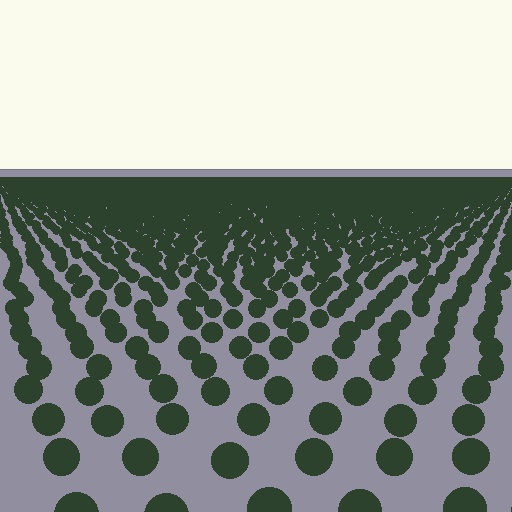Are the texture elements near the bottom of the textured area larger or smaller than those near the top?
Larger. Near the bottom, elements are closer to the viewer and appear at a bigger on-screen size.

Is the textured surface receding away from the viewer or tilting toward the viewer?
The surface is receding away from the viewer. Texture elements get smaller and denser toward the top.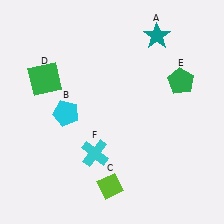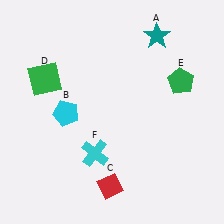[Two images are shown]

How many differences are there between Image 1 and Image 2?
There is 1 difference between the two images.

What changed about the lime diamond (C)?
In Image 1, C is lime. In Image 2, it changed to red.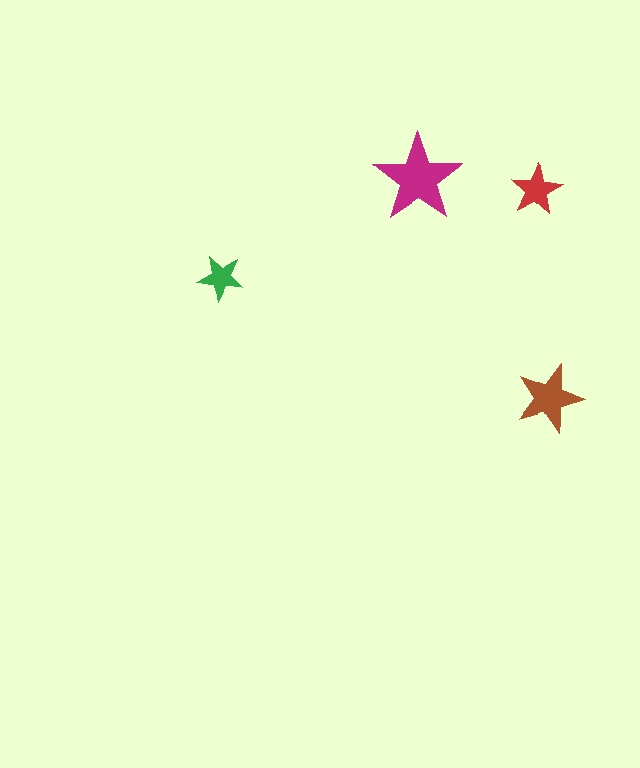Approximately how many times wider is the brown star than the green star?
About 1.5 times wider.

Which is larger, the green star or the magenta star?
The magenta one.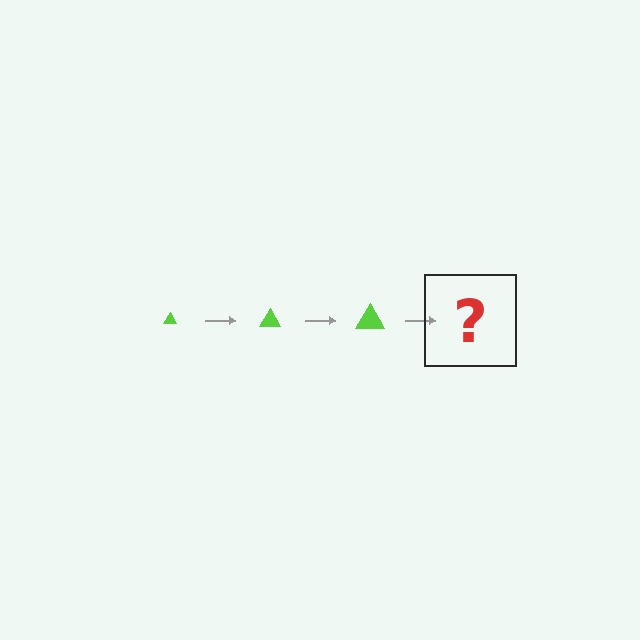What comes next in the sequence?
The next element should be a lime triangle, larger than the previous one.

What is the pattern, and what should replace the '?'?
The pattern is that the triangle gets progressively larger each step. The '?' should be a lime triangle, larger than the previous one.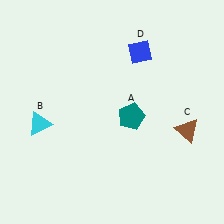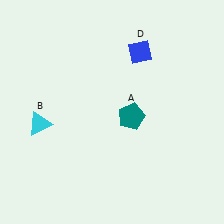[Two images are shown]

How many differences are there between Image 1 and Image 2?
There is 1 difference between the two images.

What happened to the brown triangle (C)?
The brown triangle (C) was removed in Image 2. It was in the bottom-right area of Image 1.